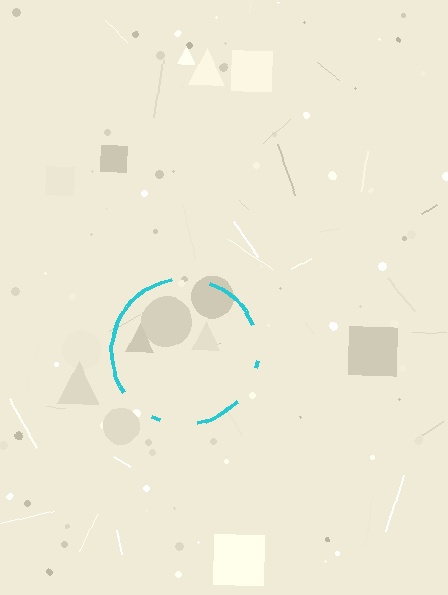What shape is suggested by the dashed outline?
The dashed outline suggests a circle.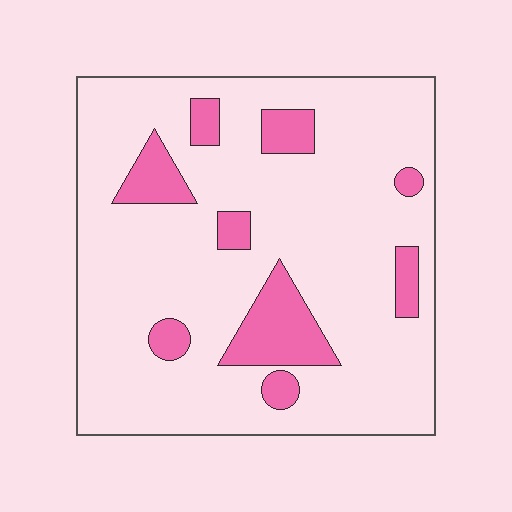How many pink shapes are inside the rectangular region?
9.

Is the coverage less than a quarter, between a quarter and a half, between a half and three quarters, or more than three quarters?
Less than a quarter.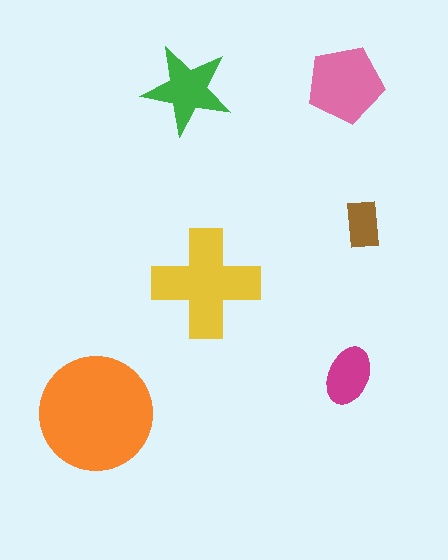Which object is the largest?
The orange circle.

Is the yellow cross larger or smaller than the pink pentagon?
Larger.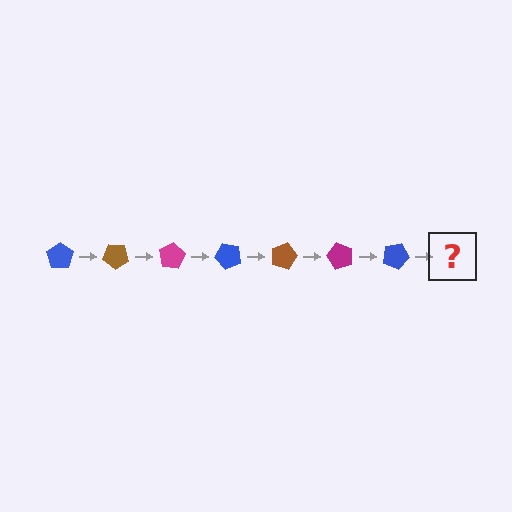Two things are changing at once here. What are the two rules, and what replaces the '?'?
The two rules are that it rotates 40 degrees each step and the color cycles through blue, brown, and magenta. The '?' should be a brown pentagon, rotated 280 degrees from the start.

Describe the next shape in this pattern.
It should be a brown pentagon, rotated 280 degrees from the start.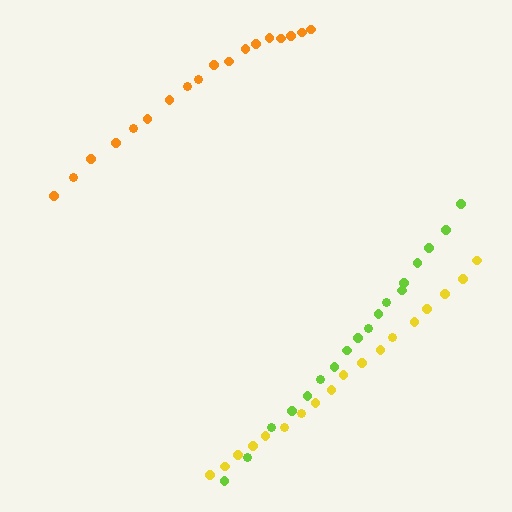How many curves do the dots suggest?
There are 3 distinct paths.